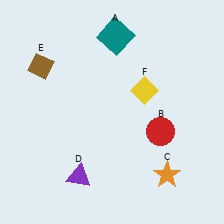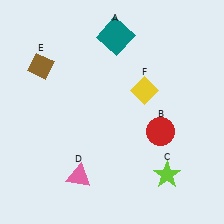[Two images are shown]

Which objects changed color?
C changed from orange to lime. D changed from purple to pink.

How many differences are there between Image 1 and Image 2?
There are 2 differences between the two images.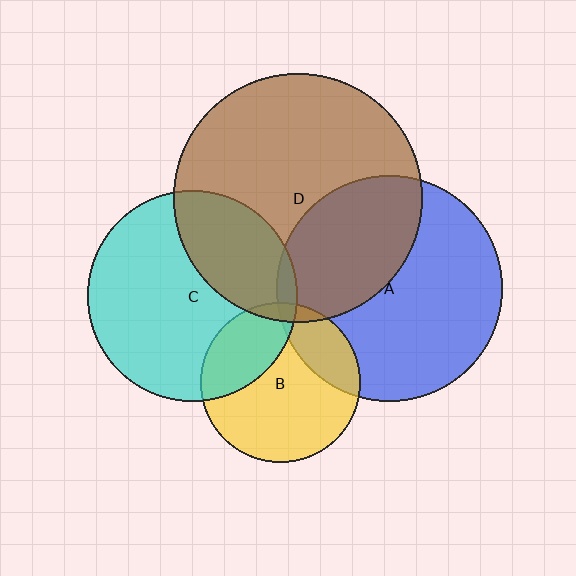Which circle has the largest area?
Circle D (brown).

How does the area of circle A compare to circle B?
Approximately 2.0 times.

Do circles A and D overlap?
Yes.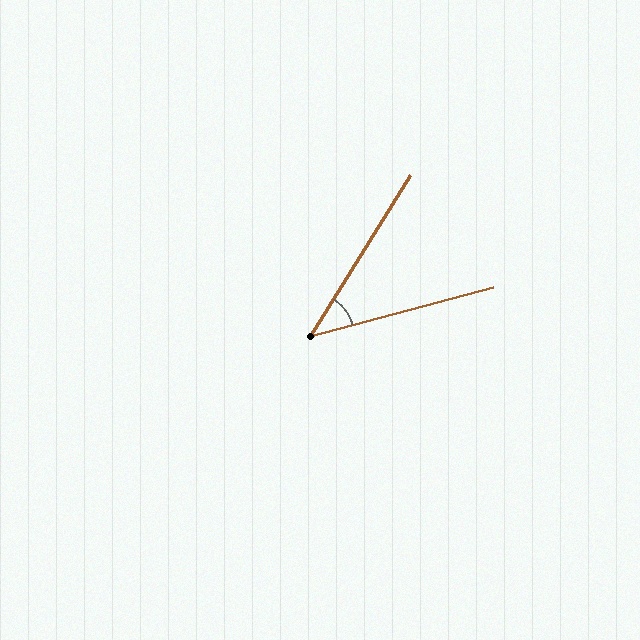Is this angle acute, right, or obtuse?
It is acute.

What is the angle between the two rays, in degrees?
Approximately 43 degrees.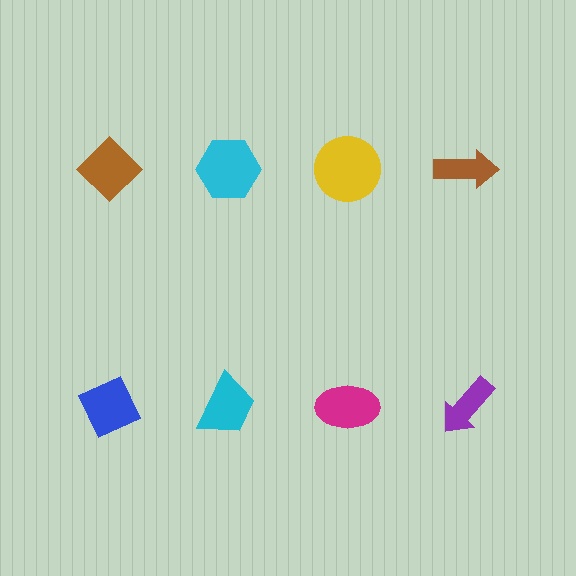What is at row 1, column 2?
A cyan hexagon.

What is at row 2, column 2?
A cyan trapezoid.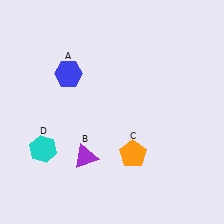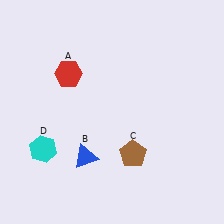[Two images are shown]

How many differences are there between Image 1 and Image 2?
There are 3 differences between the two images.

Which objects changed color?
A changed from blue to red. B changed from purple to blue. C changed from orange to brown.